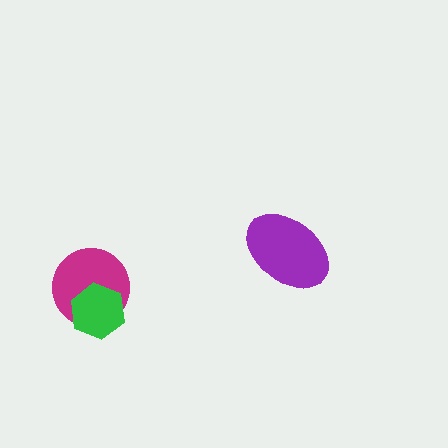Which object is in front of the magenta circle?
The green hexagon is in front of the magenta circle.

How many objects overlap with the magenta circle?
1 object overlaps with the magenta circle.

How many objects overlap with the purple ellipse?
0 objects overlap with the purple ellipse.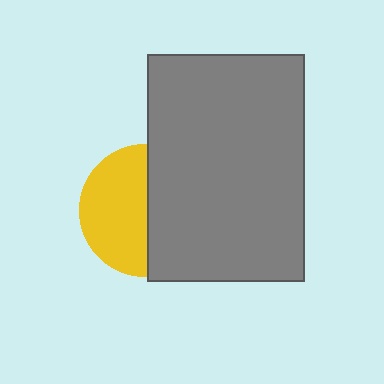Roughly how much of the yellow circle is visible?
About half of it is visible (roughly 52%).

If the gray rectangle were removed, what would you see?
You would see the complete yellow circle.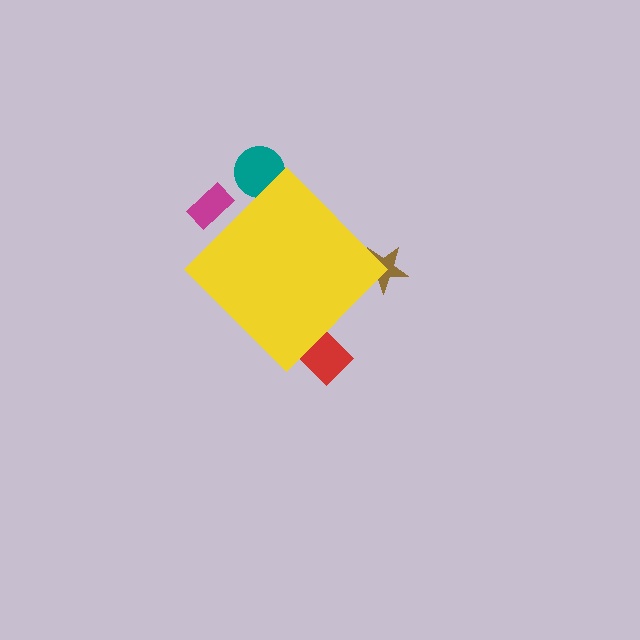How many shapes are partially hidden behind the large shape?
4 shapes are partially hidden.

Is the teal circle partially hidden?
Yes, the teal circle is partially hidden behind the yellow diamond.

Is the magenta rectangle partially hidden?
Yes, the magenta rectangle is partially hidden behind the yellow diamond.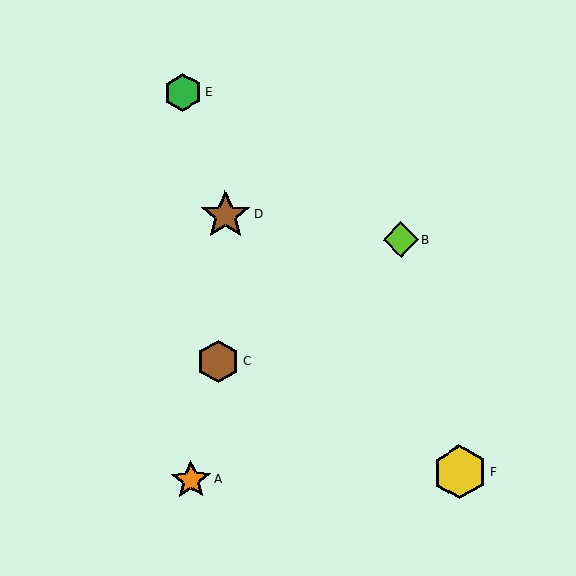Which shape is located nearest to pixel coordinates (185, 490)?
The orange star (labeled A) at (191, 480) is nearest to that location.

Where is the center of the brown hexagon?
The center of the brown hexagon is at (218, 362).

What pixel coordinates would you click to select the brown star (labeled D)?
Click at (225, 215) to select the brown star D.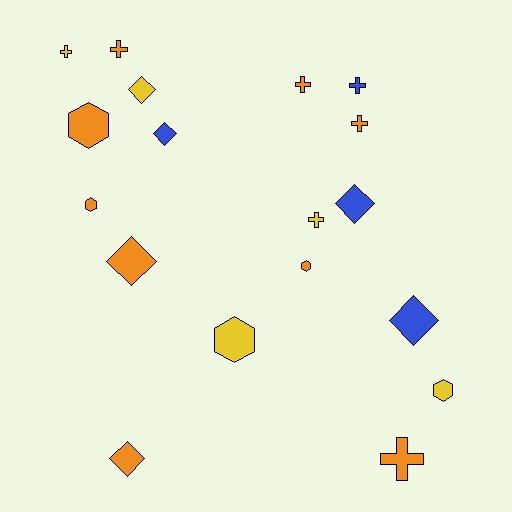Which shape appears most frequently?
Cross, with 7 objects.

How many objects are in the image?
There are 18 objects.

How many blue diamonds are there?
There are 3 blue diamonds.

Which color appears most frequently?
Orange, with 9 objects.